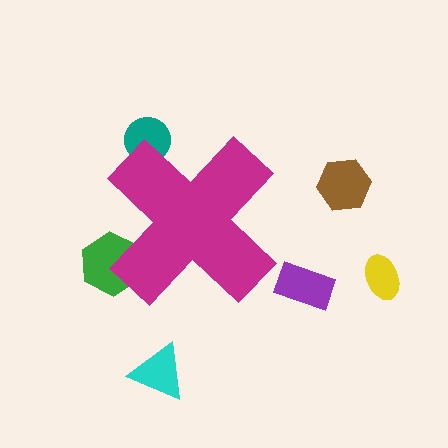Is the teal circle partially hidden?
Yes, the teal circle is partially hidden behind the magenta cross.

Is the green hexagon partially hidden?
Yes, the green hexagon is partially hidden behind the magenta cross.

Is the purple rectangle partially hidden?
No, the purple rectangle is fully visible.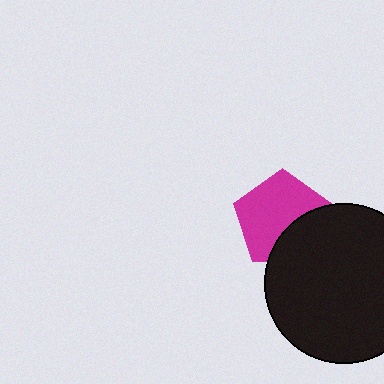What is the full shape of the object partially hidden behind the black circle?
The partially hidden object is a magenta pentagon.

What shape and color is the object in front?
The object in front is a black circle.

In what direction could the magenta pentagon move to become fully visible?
The magenta pentagon could move toward the upper-left. That would shift it out from behind the black circle entirely.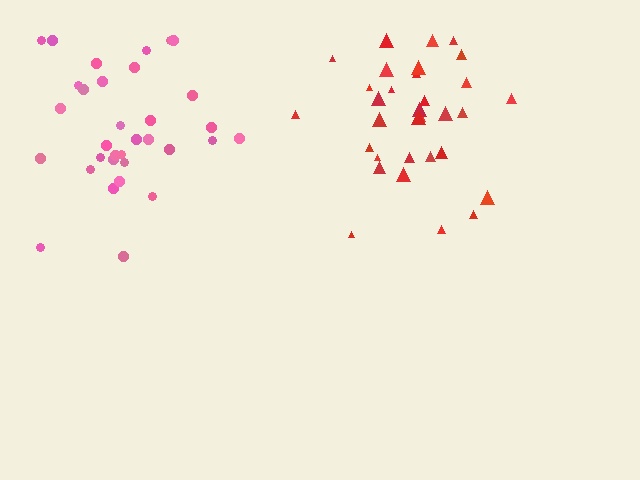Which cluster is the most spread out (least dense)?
Red.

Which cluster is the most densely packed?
Pink.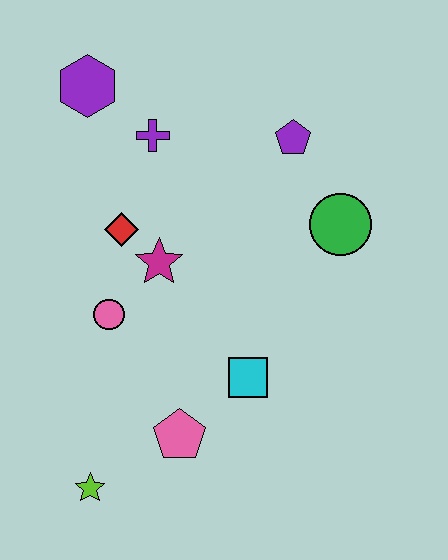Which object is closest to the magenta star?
The red diamond is closest to the magenta star.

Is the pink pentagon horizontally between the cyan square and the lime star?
Yes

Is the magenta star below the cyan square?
No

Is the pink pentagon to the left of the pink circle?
No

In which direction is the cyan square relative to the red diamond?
The cyan square is below the red diamond.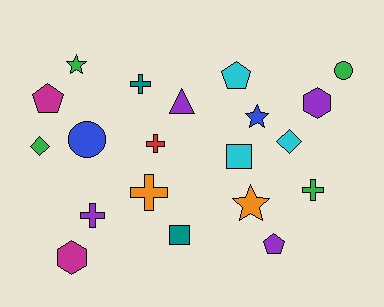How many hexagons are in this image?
There are 2 hexagons.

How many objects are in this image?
There are 20 objects.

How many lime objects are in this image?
There are no lime objects.